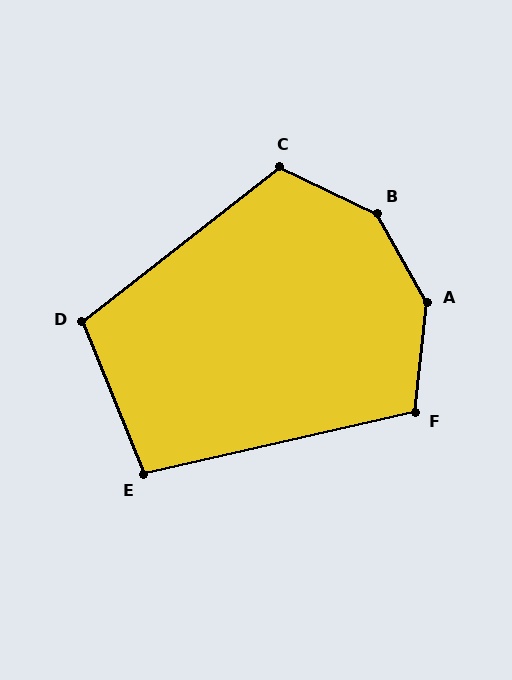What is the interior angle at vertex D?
Approximately 106 degrees (obtuse).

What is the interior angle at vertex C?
Approximately 116 degrees (obtuse).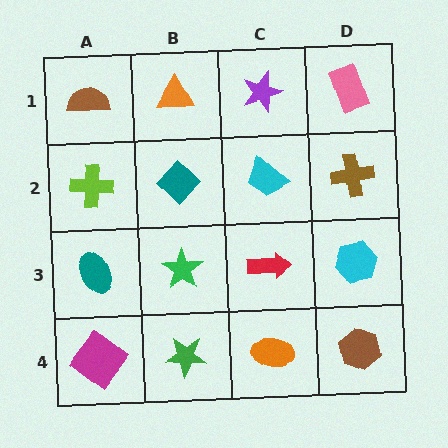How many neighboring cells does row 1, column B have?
3.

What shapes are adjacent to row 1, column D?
A brown cross (row 2, column D), a purple star (row 1, column C).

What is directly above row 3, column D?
A brown cross.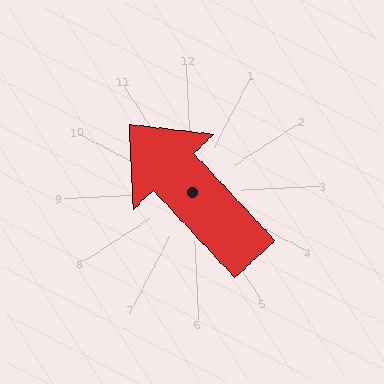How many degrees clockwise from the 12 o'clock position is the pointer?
Approximately 320 degrees.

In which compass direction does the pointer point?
Northwest.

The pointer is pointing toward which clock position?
Roughly 11 o'clock.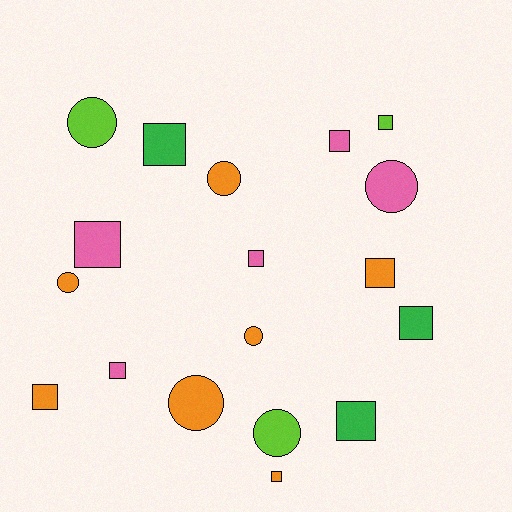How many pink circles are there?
There is 1 pink circle.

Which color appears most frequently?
Orange, with 7 objects.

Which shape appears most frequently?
Square, with 11 objects.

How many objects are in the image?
There are 18 objects.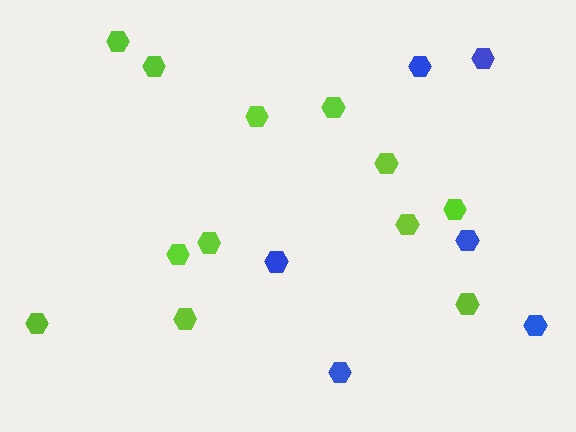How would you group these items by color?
There are 2 groups: one group of blue hexagons (6) and one group of lime hexagons (12).